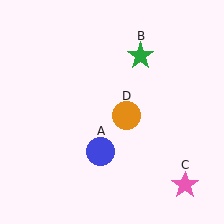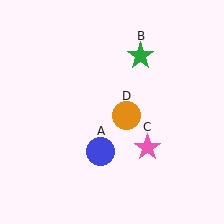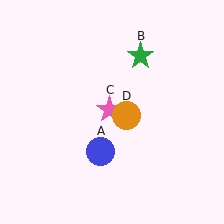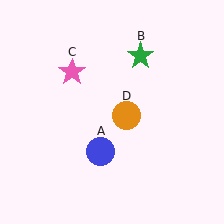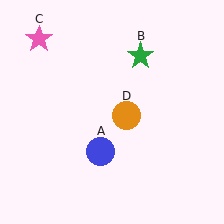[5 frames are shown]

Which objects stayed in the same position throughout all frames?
Blue circle (object A) and green star (object B) and orange circle (object D) remained stationary.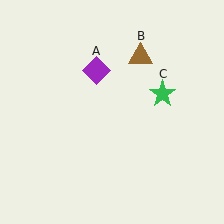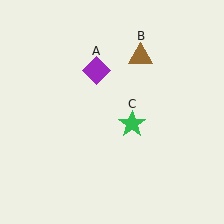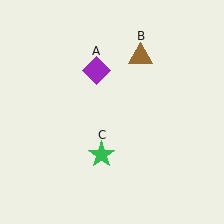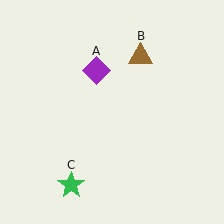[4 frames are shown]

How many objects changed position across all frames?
1 object changed position: green star (object C).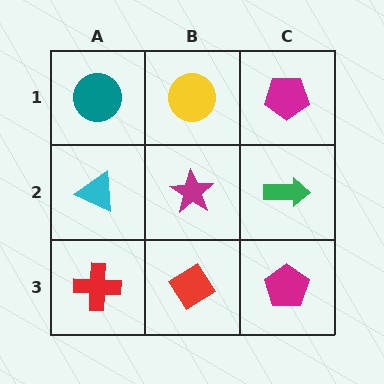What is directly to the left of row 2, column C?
A magenta star.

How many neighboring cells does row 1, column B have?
3.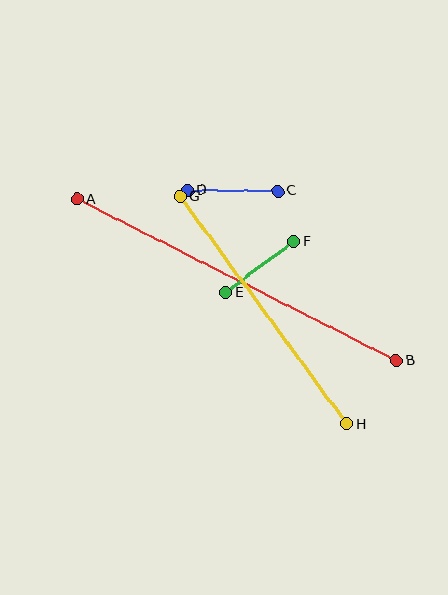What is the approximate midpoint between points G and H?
The midpoint is at approximately (263, 310) pixels.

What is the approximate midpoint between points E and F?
The midpoint is at approximately (259, 267) pixels.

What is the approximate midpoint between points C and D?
The midpoint is at approximately (232, 190) pixels.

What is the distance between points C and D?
The distance is approximately 90 pixels.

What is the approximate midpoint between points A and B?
The midpoint is at approximately (237, 280) pixels.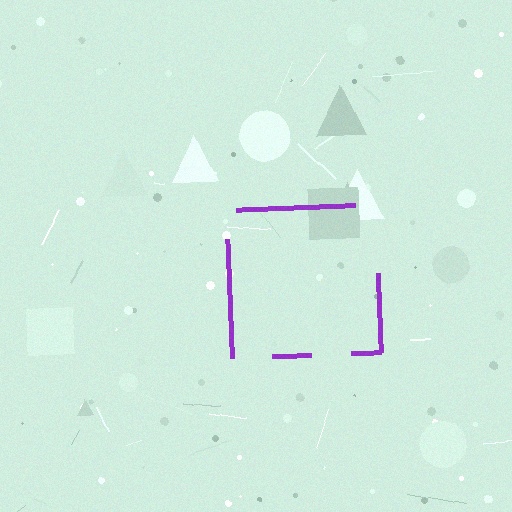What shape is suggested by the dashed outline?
The dashed outline suggests a square.